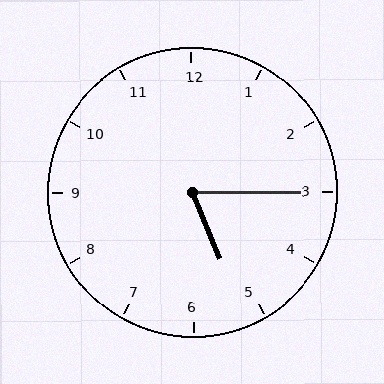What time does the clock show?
5:15.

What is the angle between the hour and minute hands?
Approximately 68 degrees.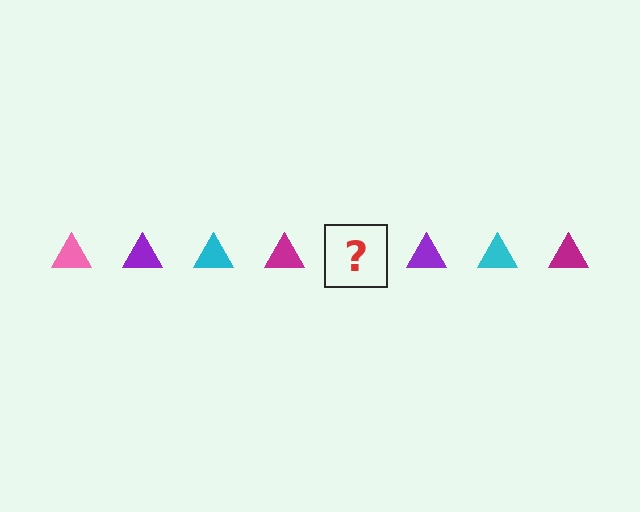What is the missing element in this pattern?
The missing element is a pink triangle.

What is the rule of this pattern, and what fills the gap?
The rule is that the pattern cycles through pink, purple, cyan, magenta triangles. The gap should be filled with a pink triangle.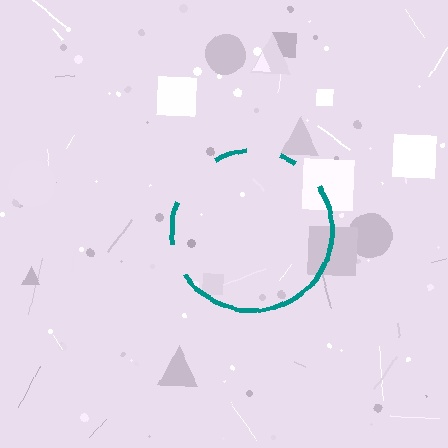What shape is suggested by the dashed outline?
The dashed outline suggests a circle.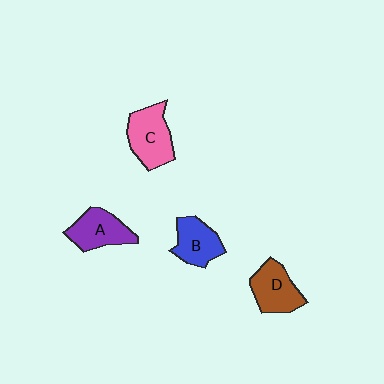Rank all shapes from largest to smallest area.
From largest to smallest: C (pink), D (brown), A (purple), B (blue).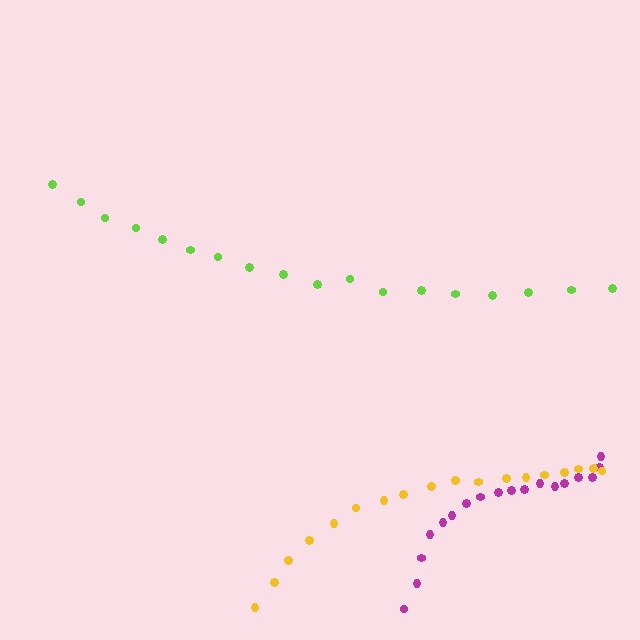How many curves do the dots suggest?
There are 3 distinct paths.